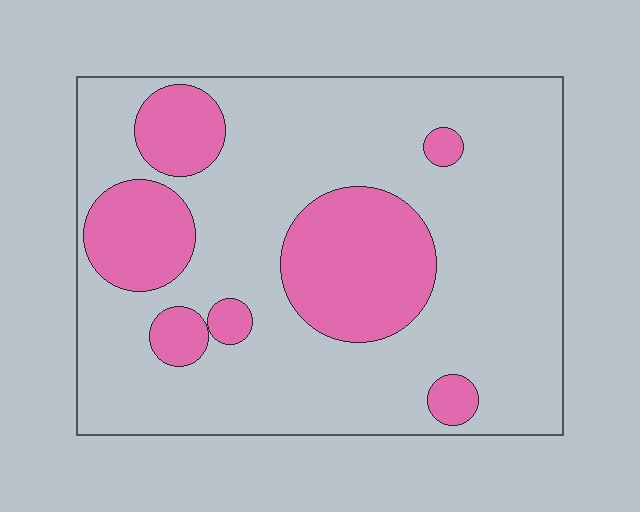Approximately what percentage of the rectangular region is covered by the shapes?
Approximately 25%.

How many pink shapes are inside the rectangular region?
7.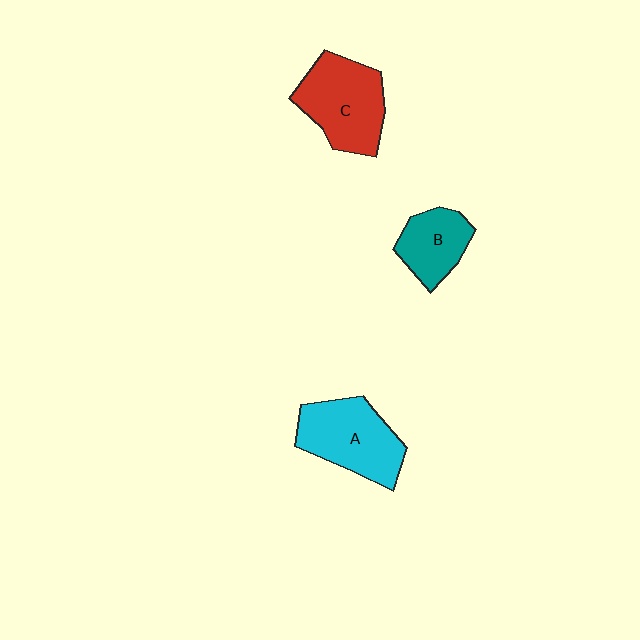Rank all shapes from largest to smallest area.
From largest to smallest: C (red), A (cyan), B (teal).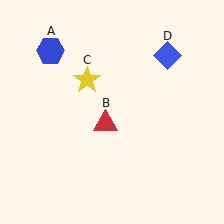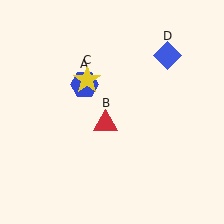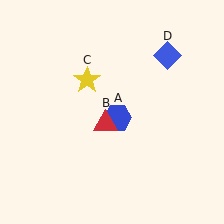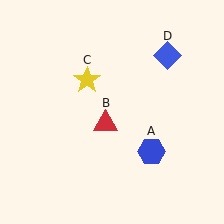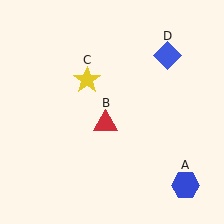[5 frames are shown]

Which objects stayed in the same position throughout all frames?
Red triangle (object B) and yellow star (object C) and blue diamond (object D) remained stationary.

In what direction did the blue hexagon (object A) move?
The blue hexagon (object A) moved down and to the right.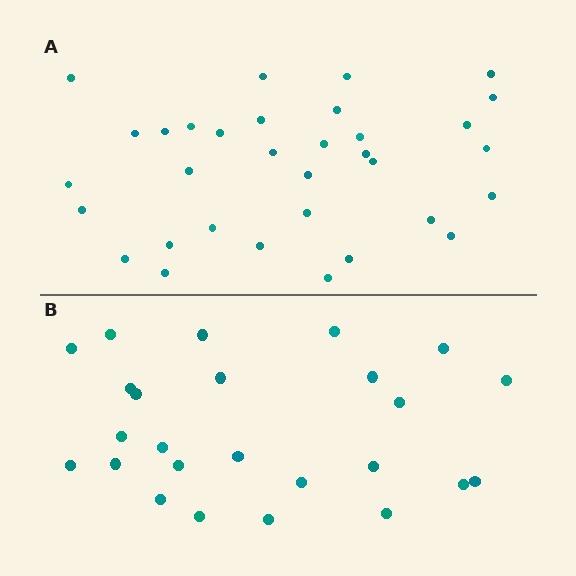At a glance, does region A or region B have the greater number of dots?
Region A (the top region) has more dots.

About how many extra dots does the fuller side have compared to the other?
Region A has roughly 8 or so more dots than region B.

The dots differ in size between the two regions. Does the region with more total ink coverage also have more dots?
No. Region B has more total ink coverage because its dots are larger, but region A actually contains more individual dots. Total area can be misleading — the number of items is what matters here.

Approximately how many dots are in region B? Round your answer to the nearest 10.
About 20 dots. (The exact count is 25, which rounds to 20.)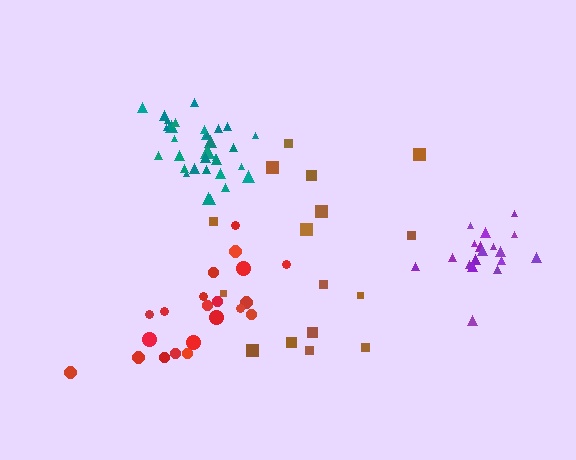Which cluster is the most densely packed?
Teal.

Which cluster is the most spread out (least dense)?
Brown.